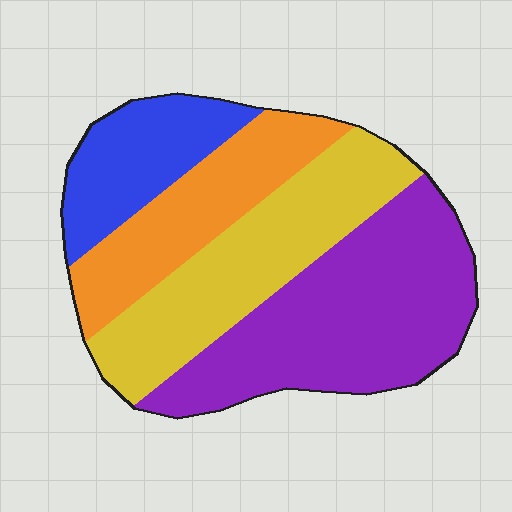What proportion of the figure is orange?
Orange covers around 20% of the figure.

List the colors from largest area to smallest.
From largest to smallest: purple, yellow, orange, blue.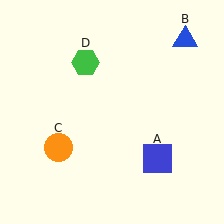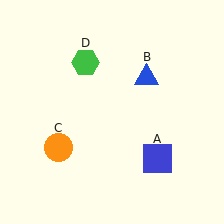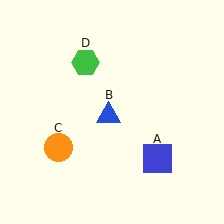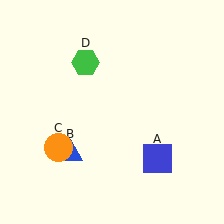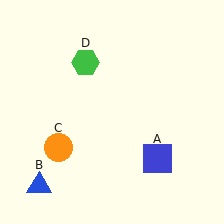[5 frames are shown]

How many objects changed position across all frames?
1 object changed position: blue triangle (object B).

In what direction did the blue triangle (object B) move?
The blue triangle (object B) moved down and to the left.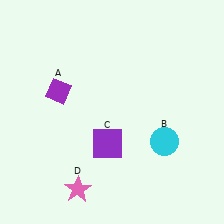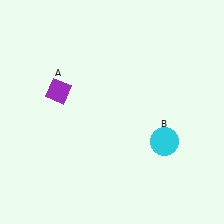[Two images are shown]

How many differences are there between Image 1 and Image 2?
There are 2 differences between the two images.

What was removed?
The pink star (D), the purple square (C) were removed in Image 2.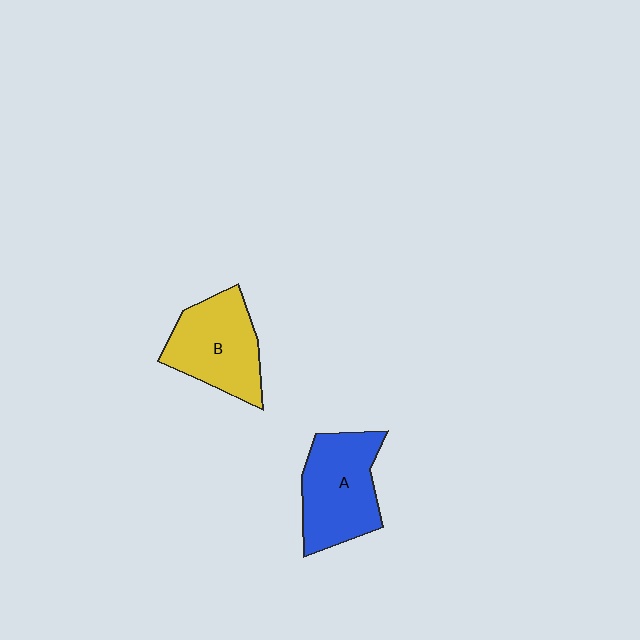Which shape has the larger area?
Shape A (blue).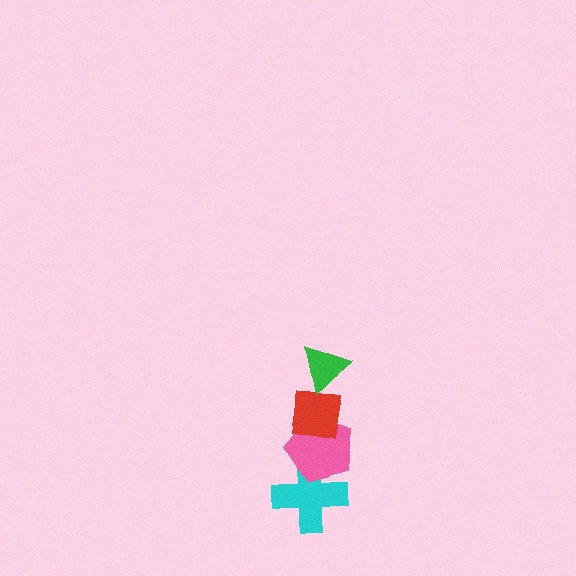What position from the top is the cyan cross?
The cyan cross is 4th from the top.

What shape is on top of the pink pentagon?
The red square is on top of the pink pentagon.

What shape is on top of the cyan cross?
The pink pentagon is on top of the cyan cross.